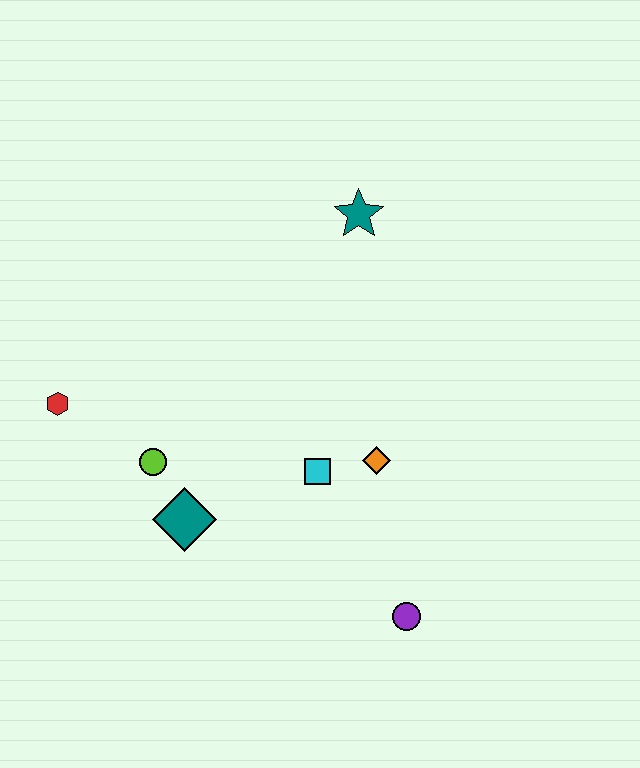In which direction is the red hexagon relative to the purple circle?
The red hexagon is to the left of the purple circle.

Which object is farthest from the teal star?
The purple circle is farthest from the teal star.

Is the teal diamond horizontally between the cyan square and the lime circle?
Yes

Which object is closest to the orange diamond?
The cyan square is closest to the orange diamond.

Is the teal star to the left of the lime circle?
No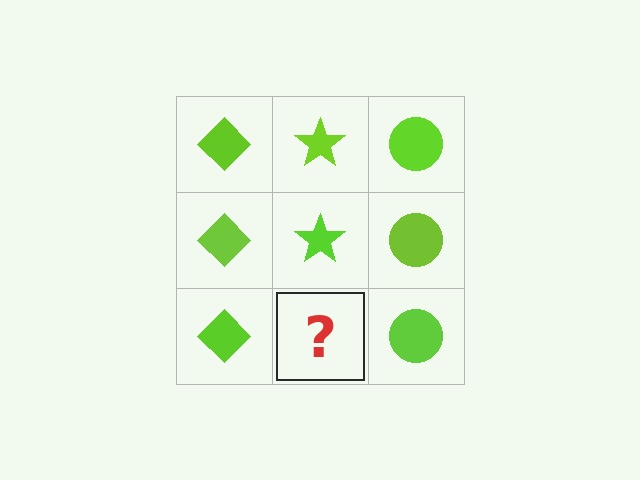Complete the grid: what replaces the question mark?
The question mark should be replaced with a lime star.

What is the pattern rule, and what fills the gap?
The rule is that each column has a consistent shape. The gap should be filled with a lime star.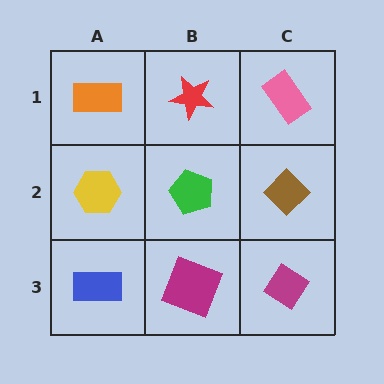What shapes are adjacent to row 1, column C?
A brown diamond (row 2, column C), a red star (row 1, column B).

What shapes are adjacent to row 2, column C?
A pink rectangle (row 1, column C), a magenta diamond (row 3, column C), a green pentagon (row 2, column B).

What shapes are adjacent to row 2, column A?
An orange rectangle (row 1, column A), a blue rectangle (row 3, column A), a green pentagon (row 2, column B).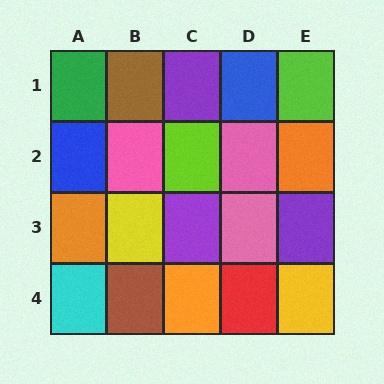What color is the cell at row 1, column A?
Green.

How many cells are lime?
2 cells are lime.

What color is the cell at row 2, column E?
Orange.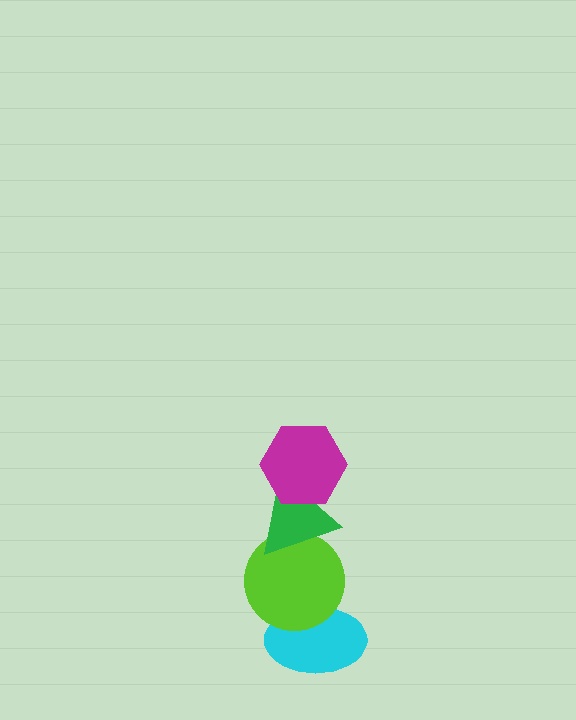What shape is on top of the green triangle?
The magenta hexagon is on top of the green triangle.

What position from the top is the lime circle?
The lime circle is 3rd from the top.